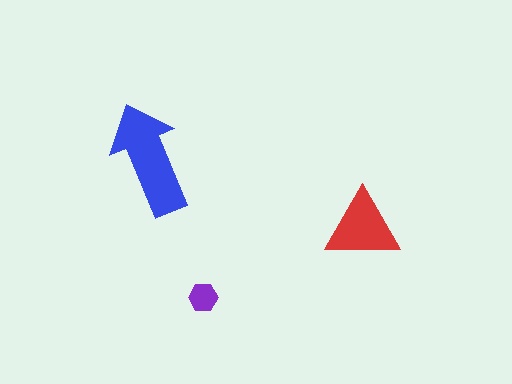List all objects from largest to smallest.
The blue arrow, the red triangle, the purple hexagon.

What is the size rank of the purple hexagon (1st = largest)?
3rd.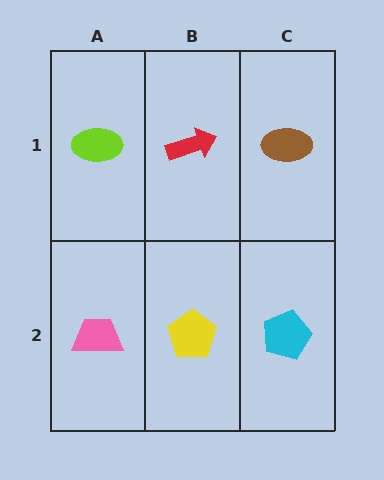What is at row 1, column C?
A brown ellipse.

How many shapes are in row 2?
3 shapes.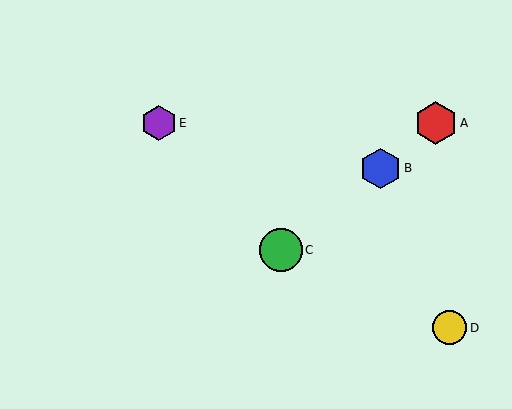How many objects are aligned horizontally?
2 objects (A, E) are aligned horizontally.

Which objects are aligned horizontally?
Objects A, E are aligned horizontally.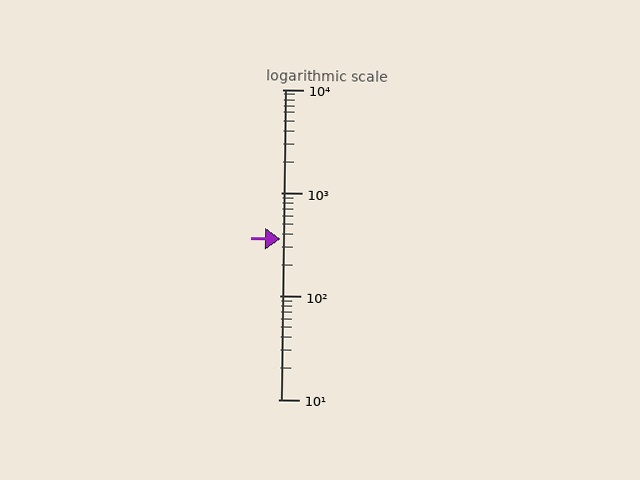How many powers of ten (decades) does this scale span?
The scale spans 3 decades, from 10 to 10000.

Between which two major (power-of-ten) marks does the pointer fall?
The pointer is between 100 and 1000.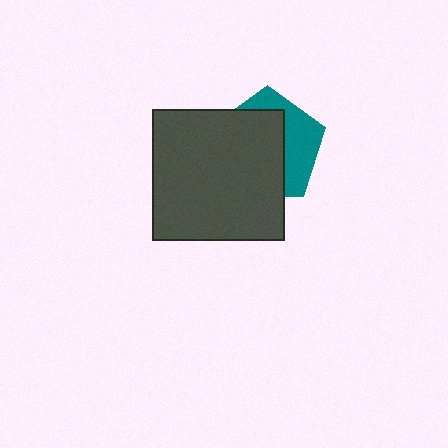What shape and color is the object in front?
The object in front is a dark gray square.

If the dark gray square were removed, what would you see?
You would see the complete teal pentagon.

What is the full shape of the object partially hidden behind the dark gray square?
The partially hidden object is a teal pentagon.